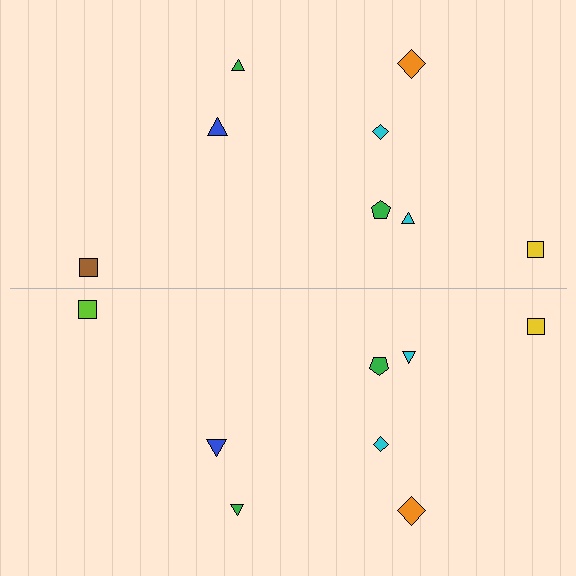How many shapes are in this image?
There are 16 shapes in this image.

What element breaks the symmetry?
The lime square on the bottom side breaks the symmetry — its mirror counterpart is brown.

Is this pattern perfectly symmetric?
No, the pattern is not perfectly symmetric. The lime square on the bottom side breaks the symmetry — its mirror counterpart is brown.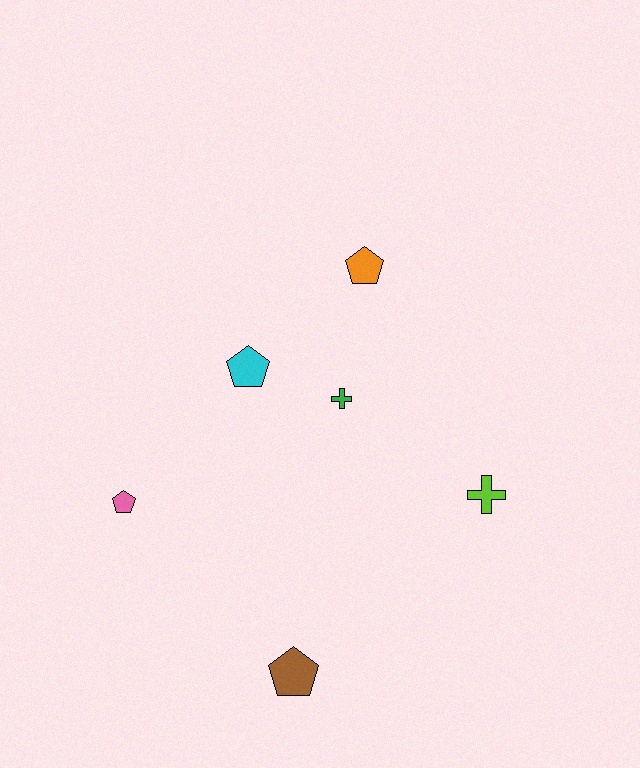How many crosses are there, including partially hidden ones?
There are 2 crosses.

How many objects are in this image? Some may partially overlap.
There are 6 objects.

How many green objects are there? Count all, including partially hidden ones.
There is 1 green object.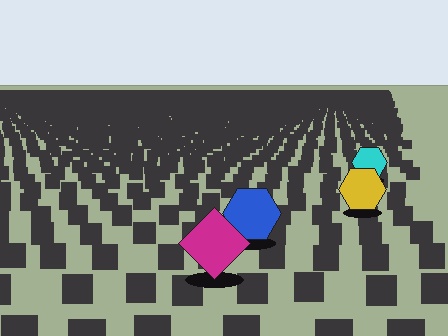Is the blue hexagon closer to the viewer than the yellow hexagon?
Yes. The blue hexagon is closer — you can tell from the texture gradient: the ground texture is coarser near it.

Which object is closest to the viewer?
The magenta diamond is closest. The texture marks near it are larger and more spread out.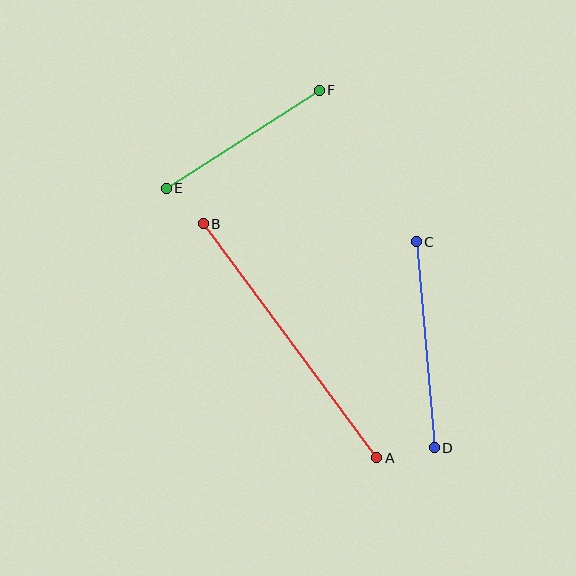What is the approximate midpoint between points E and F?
The midpoint is at approximately (243, 139) pixels.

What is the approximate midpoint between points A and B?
The midpoint is at approximately (290, 341) pixels.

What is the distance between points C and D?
The distance is approximately 207 pixels.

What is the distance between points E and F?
The distance is approximately 182 pixels.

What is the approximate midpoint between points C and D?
The midpoint is at approximately (425, 345) pixels.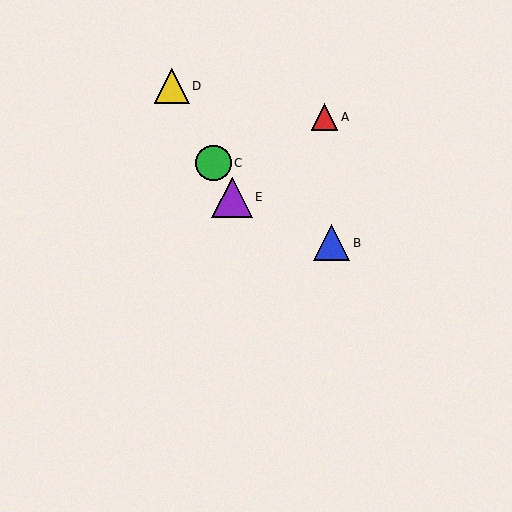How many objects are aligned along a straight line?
3 objects (C, D, E) are aligned along a straight line.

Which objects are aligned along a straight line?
Objects C, D, E are aligned along a straight line.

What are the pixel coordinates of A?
Object A is at (325, 117).